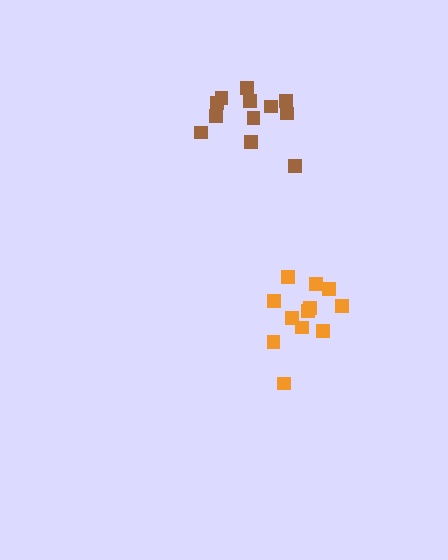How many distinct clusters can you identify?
There are 2 distinct clusters.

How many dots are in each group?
Group 1: 12 dots, Group 2: 12 dots (24 total).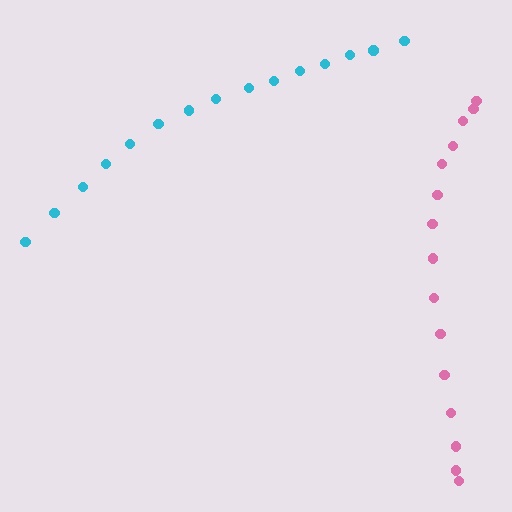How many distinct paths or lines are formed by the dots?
There are 2 distinct paths.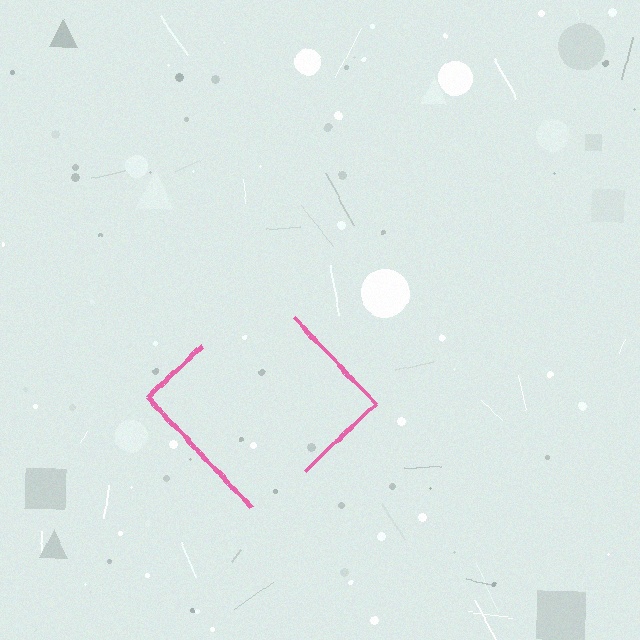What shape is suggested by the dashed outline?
The dashed outline suggests a diamond.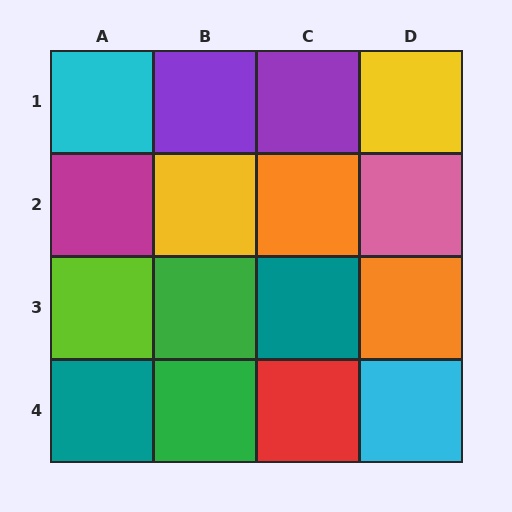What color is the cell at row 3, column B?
Green.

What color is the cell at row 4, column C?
Red.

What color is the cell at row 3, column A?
Lime.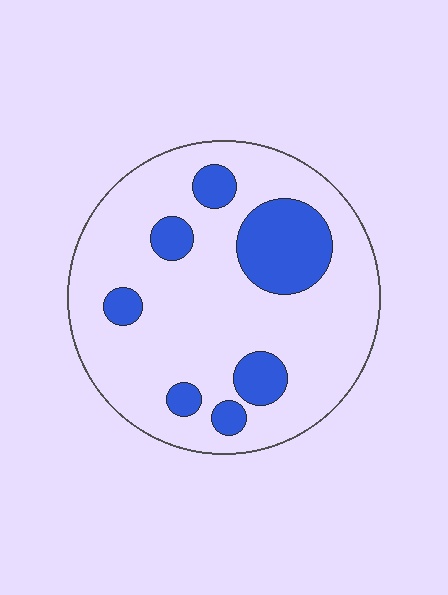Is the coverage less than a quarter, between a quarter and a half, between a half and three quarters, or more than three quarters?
Less than a quarter.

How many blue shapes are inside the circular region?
7.